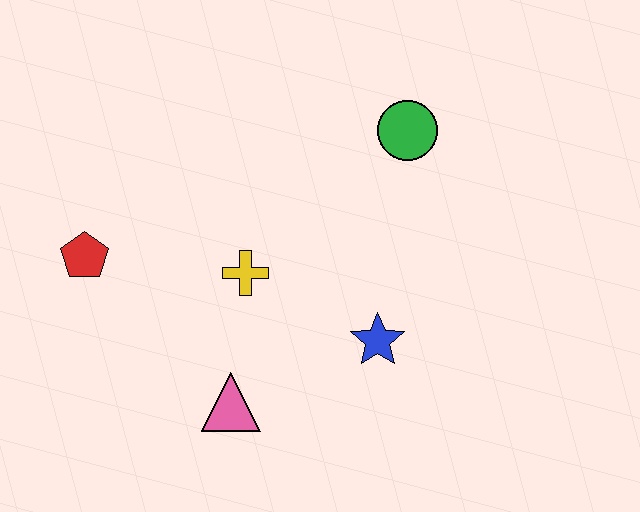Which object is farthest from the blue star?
The red pentagon is farthest from the blue star.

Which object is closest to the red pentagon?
The yellow cross is closest to the red pentagon.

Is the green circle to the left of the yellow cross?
No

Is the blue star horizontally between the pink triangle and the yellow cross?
No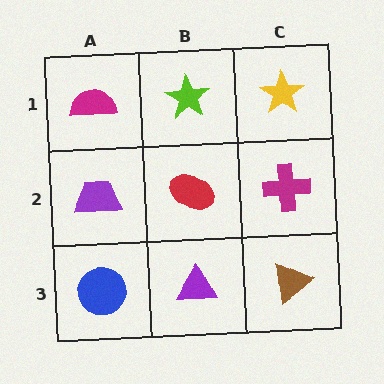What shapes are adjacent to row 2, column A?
A magenta semicircle (row 1, column A), a blue circle (row 3, column A), a red ellipse (row 2, column B).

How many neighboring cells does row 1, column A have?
2.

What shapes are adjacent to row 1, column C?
A magenta cross (row 2, column C), a lime star (row 1, column B).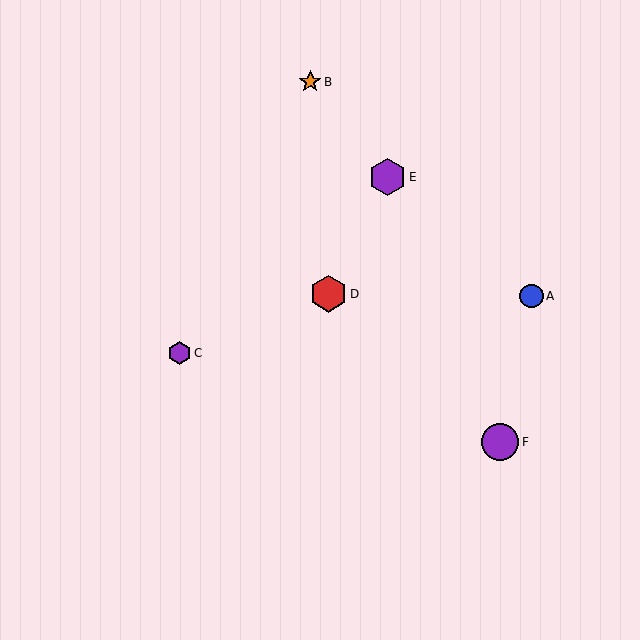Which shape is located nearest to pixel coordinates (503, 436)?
The purple circle (labeled F) at (500, 442) is nearest to that location.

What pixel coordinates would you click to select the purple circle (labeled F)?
Click at (500, 442) to select the purple circle F.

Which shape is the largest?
The purple circle (labeled F) is the largest.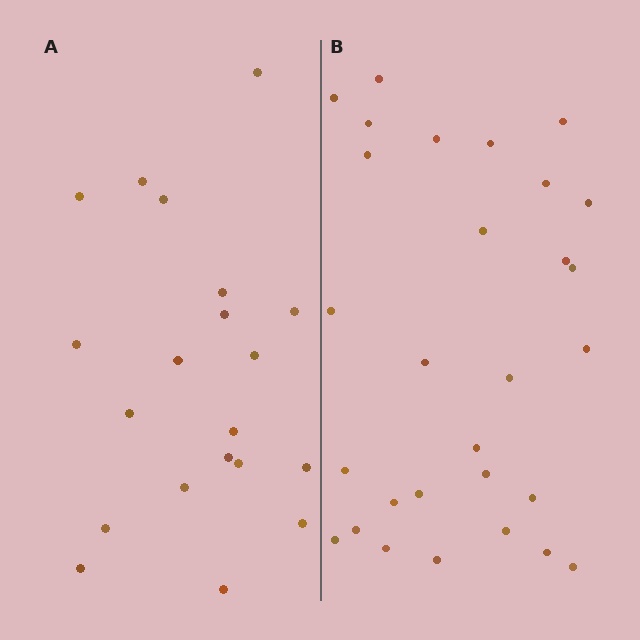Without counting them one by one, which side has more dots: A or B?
Region B (the right region) has more dots.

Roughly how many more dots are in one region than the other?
Region B has roughly 8 or so more dots than region A.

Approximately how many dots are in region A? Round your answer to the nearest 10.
About 20 dots.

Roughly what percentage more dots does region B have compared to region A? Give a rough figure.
About 45% more.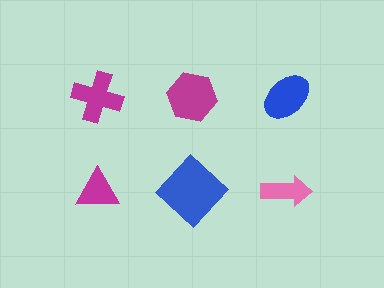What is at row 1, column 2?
A magenta hexagon.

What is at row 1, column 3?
A blue ellipse.